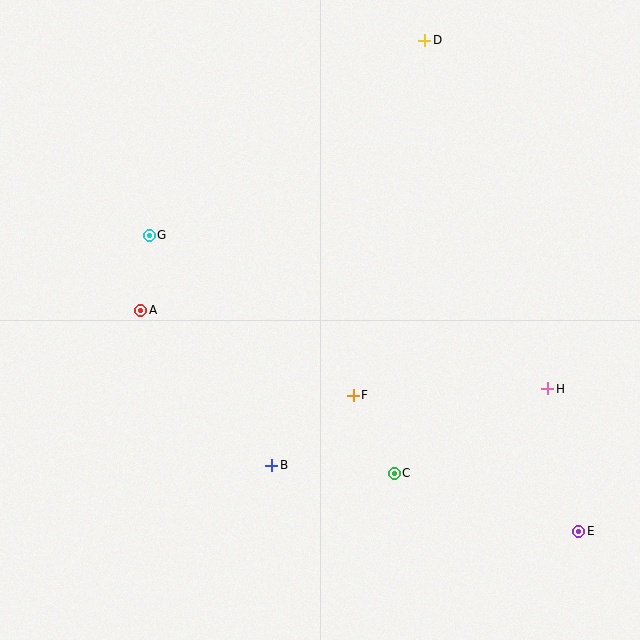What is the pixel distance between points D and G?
The distance between D and G is 338 pixels.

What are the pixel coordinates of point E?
Point E is at (579, 531).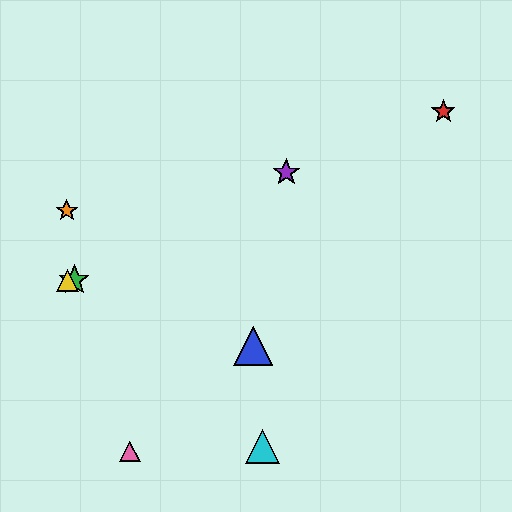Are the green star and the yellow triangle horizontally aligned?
Yes, both are at y≈280.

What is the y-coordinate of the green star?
The green star is at y≈280.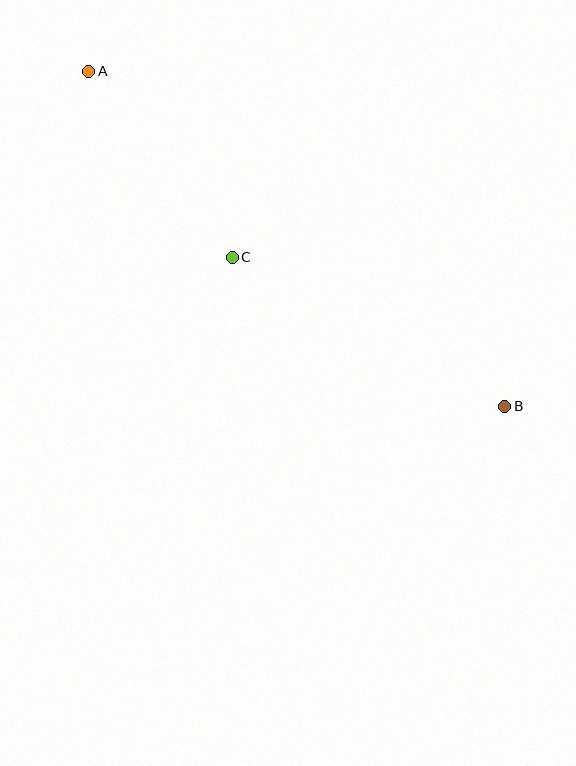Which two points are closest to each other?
Points A and C are closest to each other.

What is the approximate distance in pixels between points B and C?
The distance between B and C is approximately 311 pixels.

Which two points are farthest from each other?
Points A and B are farthest from each other.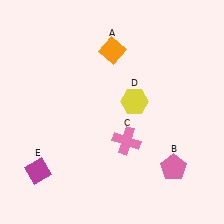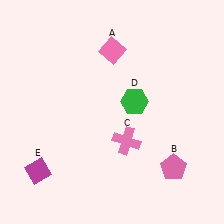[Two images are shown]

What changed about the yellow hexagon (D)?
In Image 1, D is yellow. In Image 2, it changed to green.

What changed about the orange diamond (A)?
In Image 1, A is orange. In Image 2, it changed to pink.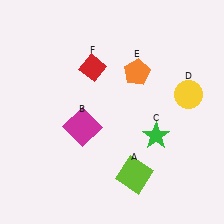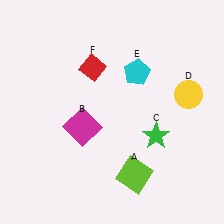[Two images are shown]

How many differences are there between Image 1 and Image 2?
There is 1 difference between the two images.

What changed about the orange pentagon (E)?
In Image 1, E is orange. In Image 2, it changed to cyan.